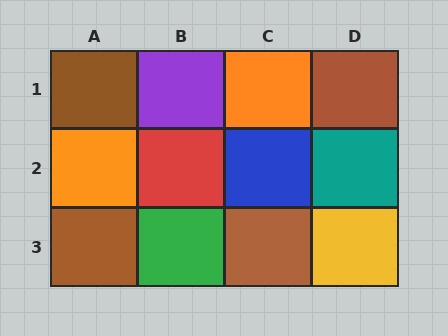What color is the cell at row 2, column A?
Orange.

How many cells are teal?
1 cell is teal.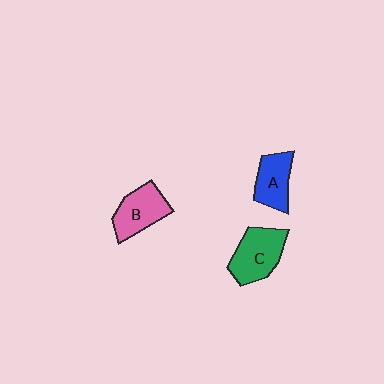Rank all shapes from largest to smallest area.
From largest to smallest: C (green), B (pink), A (blue).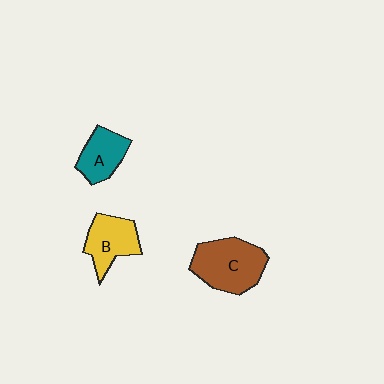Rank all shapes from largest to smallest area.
From largest to smallest: C (brown), B (yellow), A (teal).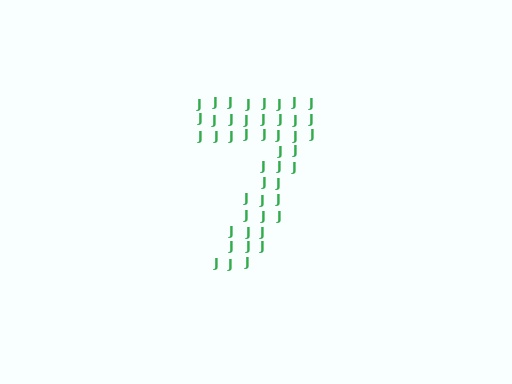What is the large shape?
The large shape is the digit 7.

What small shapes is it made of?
It is made of small letter J's.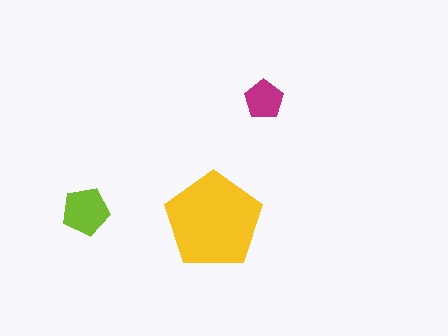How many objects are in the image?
There are 3 objects in the image.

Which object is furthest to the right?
The magenta pentagon is rightmost.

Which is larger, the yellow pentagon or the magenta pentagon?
The yellow one.